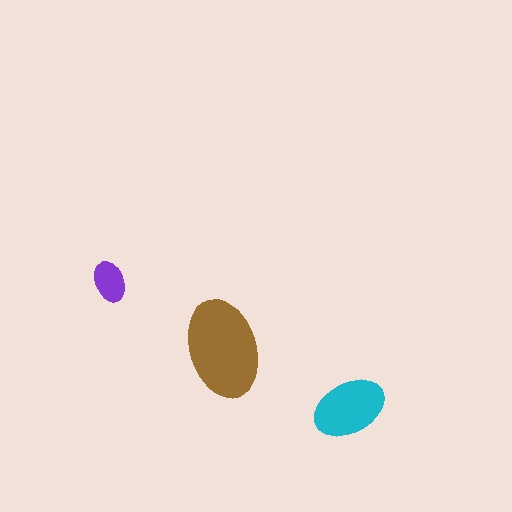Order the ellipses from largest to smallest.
the brown one, the cyan one, the purple one.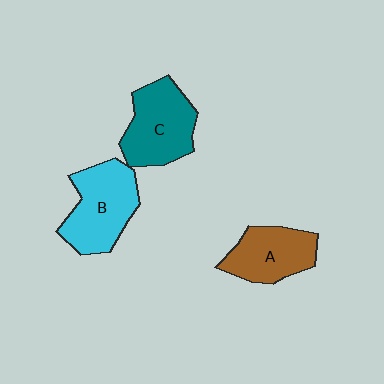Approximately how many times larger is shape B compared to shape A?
Approximately 1.3 times.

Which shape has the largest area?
Shape B (cyan).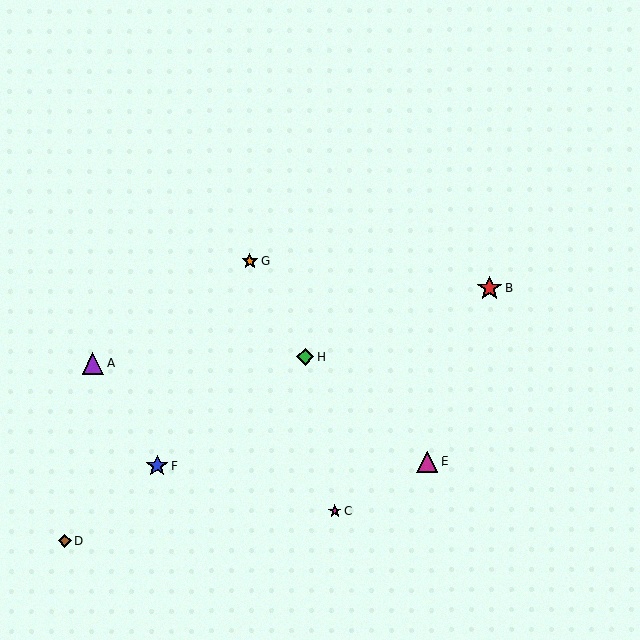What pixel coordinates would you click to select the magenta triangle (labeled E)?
Click at (427, 461) to select the magenta triangle E.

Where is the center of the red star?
The center of the red star is at (489, 289).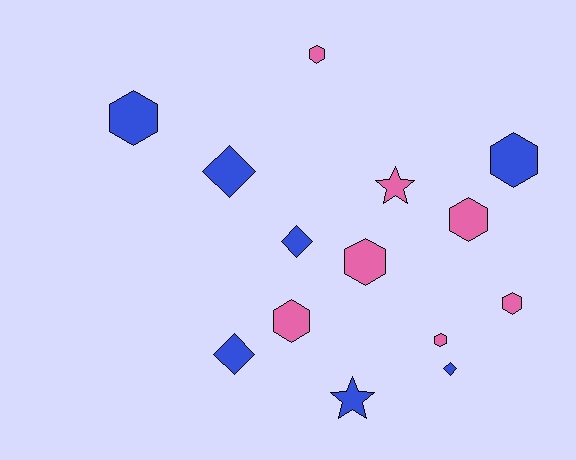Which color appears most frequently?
Blue, with 7 objects.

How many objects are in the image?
There are 14 objects.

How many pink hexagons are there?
There are 6 pink hexagons.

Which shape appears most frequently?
Hexagon, with 8 objects.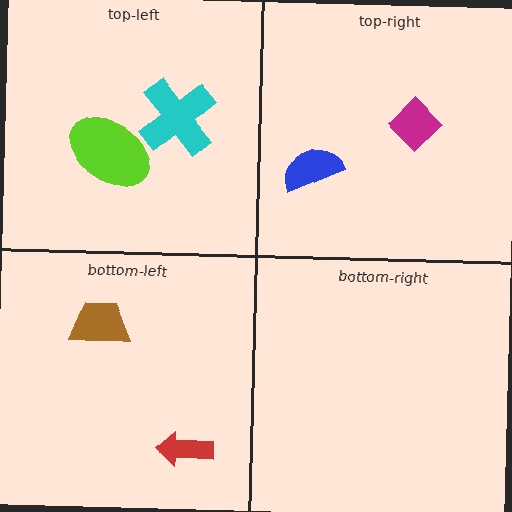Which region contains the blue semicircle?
The top-right region.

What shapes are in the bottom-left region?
The red arrow, the brown trapezoid.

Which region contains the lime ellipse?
The top-left region.